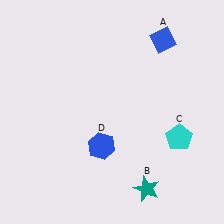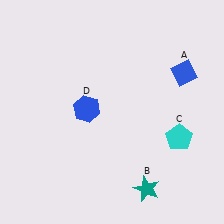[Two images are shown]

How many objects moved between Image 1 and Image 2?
2 objects moved between the two images.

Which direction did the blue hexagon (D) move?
The blue hexagon (D) moved up.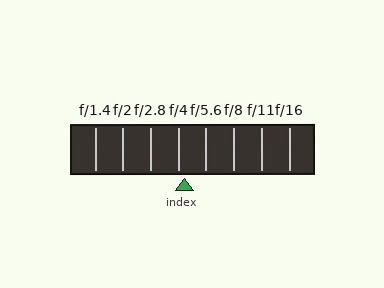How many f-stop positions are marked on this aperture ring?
There are 8 f-stop positions marked.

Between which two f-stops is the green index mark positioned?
The index mark is between f/4 and f/5.6.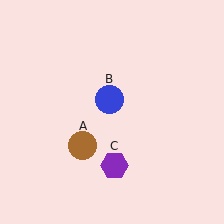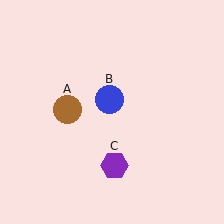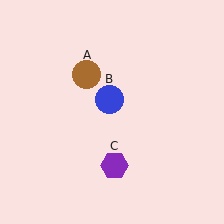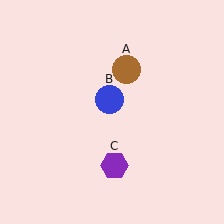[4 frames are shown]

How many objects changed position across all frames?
1 object changed position: brown circle (object A).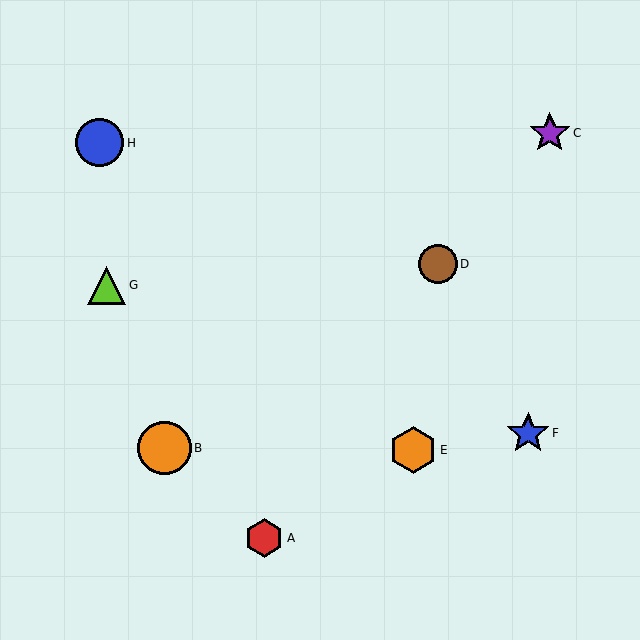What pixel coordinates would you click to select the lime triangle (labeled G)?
Click at (106, 285) to select the lime triangle G.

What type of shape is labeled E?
Shape E is an orange hexagon.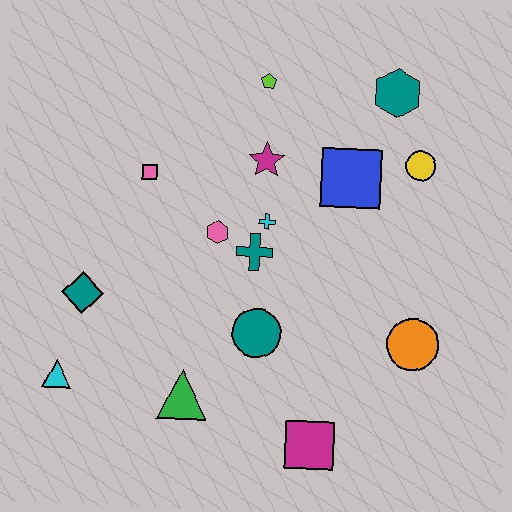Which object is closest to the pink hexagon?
The teal cross is closest to the pink hexagon.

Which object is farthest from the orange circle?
The cyan triangle is farthest from the orange circle.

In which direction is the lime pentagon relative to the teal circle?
The lime pentagon is above the teal circle.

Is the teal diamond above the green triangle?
Yes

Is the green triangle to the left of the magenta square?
Yes